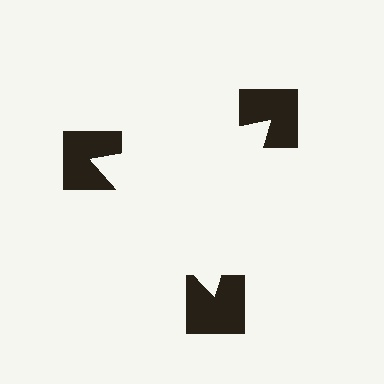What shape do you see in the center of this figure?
An illusory triangle — its edges are inferred from the aligned wedge cuts in the notched squares, not physically drawn.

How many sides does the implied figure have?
3 sides.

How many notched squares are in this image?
There are 3 — one at each vertex of the illusory triangle.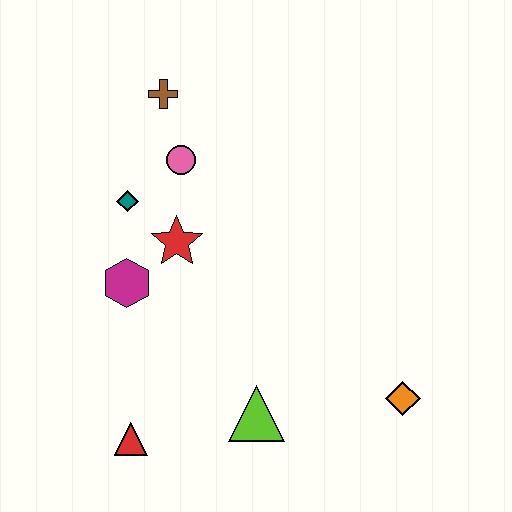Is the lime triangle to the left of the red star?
No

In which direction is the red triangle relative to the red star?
The red triangle is below the red star.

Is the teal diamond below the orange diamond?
No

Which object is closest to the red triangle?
The lime triangle is closest to the red triangle.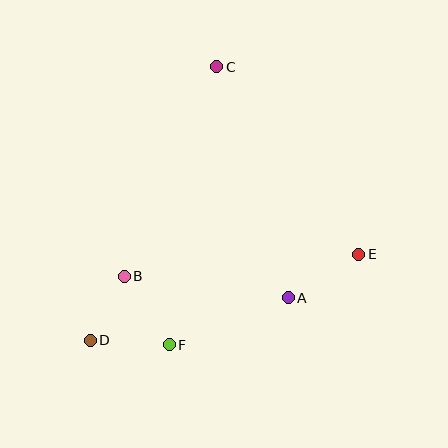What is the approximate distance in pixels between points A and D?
The distance between A and D is approximately 202 pixels.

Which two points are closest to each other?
Points B and D are closest to each other.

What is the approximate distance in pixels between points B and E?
The distance between B and E is approximately 236 pixels.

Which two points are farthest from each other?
Points C and D are farthest from each other.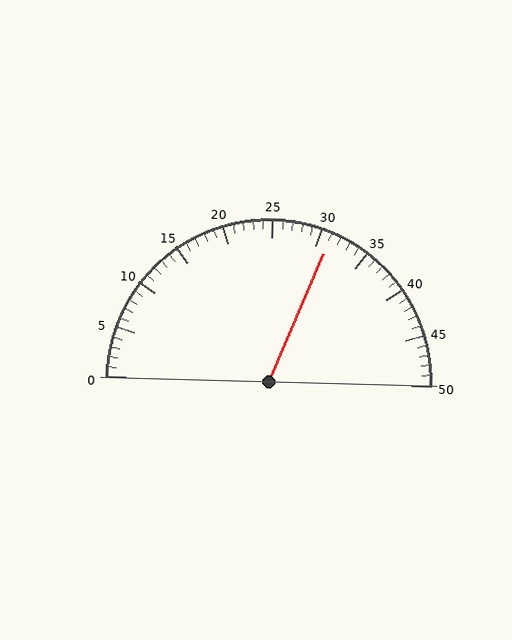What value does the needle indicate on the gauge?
The needle indicates approximately 31.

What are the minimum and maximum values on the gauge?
The gauge ranges from 0 to 50.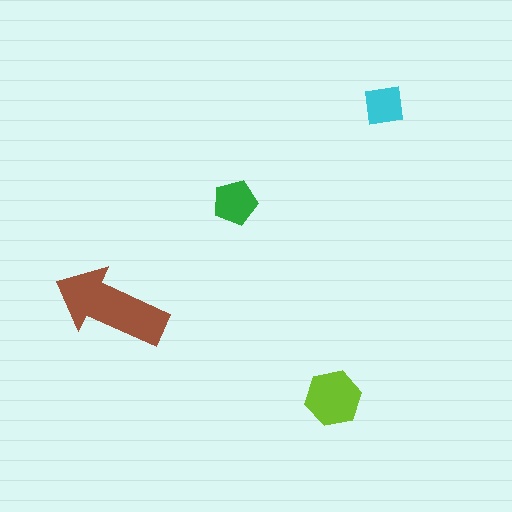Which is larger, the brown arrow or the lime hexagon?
The brown arrow.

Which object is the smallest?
The cyan square.